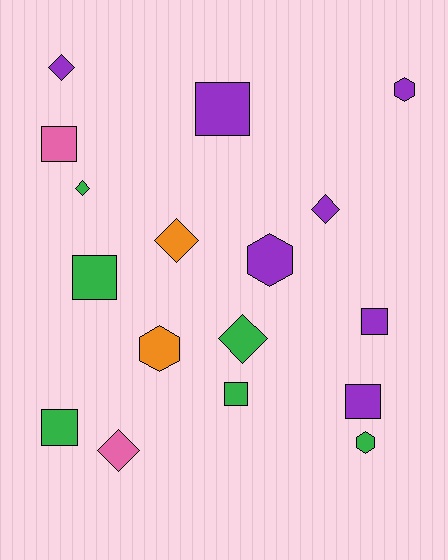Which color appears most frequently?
Purple, with 7 objects.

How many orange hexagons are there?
There is 1 orange hexagon.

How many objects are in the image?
There are 17 objects.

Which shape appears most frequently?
Square, with 7 objects.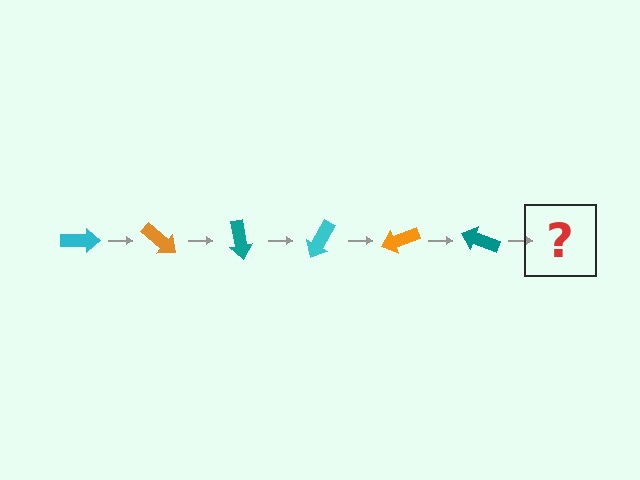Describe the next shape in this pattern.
It should be a cyan arrow, rotated 240 degrees from the start.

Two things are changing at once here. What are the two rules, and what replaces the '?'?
The two rules are that it rotates 40 degrees each step and the color cycles through cyan, orange, and teal. The '?' should be a cyan arrow, rotated 240 degrees from the start.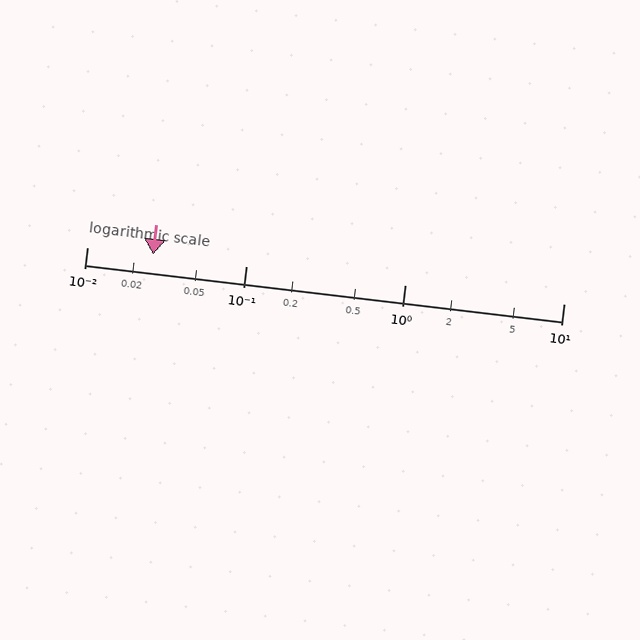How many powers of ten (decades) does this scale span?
The scale spans 3 decades, from 0.01 to 10.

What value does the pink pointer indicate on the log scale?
The pointer indicates approximately 0.026.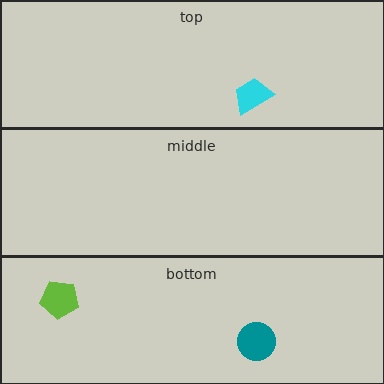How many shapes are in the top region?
1.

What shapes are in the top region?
The cyan trapezoid.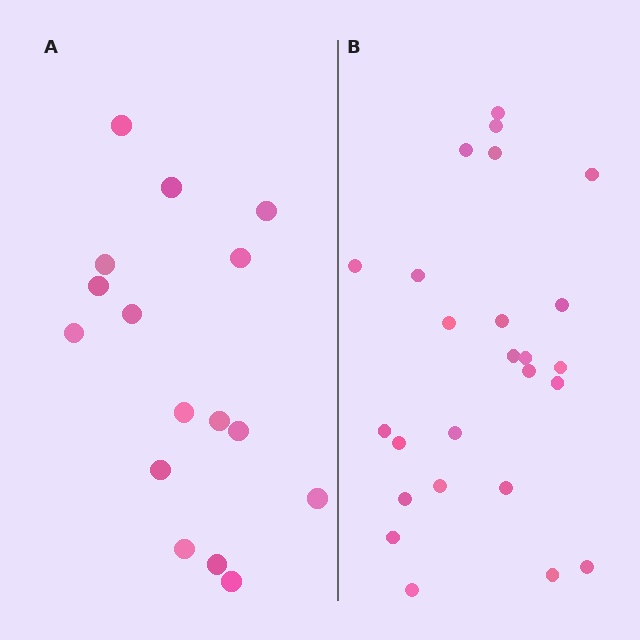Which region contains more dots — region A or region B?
Region B (the right region) has more dots.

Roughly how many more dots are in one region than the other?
Region B has roughly 8 or so more dots than region A.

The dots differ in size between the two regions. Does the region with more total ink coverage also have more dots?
No. Region A has more total ink coverage because its dots are larger, but region B actually contains more individual dots. Total area can be misleading — the number of items is what matters here.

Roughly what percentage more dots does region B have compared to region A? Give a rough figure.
About 55% more.